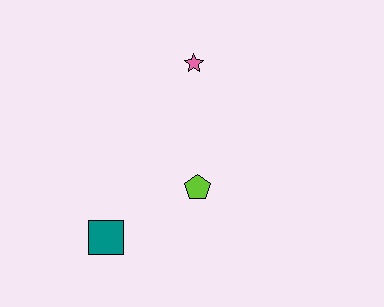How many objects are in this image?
There are 3 objects.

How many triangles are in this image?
There are no triangles.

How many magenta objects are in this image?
There are no magenta objects.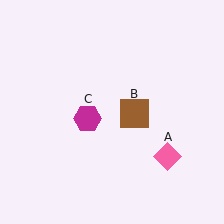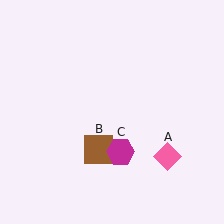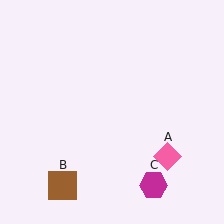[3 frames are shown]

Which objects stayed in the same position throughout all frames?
Pink diamond (object A) remained stationary.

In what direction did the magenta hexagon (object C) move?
The magenta hexagon (object C) moved down and to the right.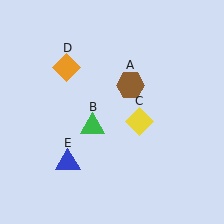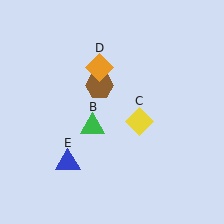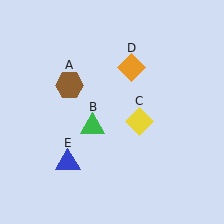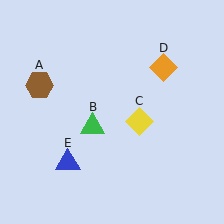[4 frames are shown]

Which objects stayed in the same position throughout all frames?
Green triangle (object B) and yellow diamond (object C) and blue triangle (object E) remained stationary.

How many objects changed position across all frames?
2 objects changed position: brown hexagon (object A), orange diamond (object D).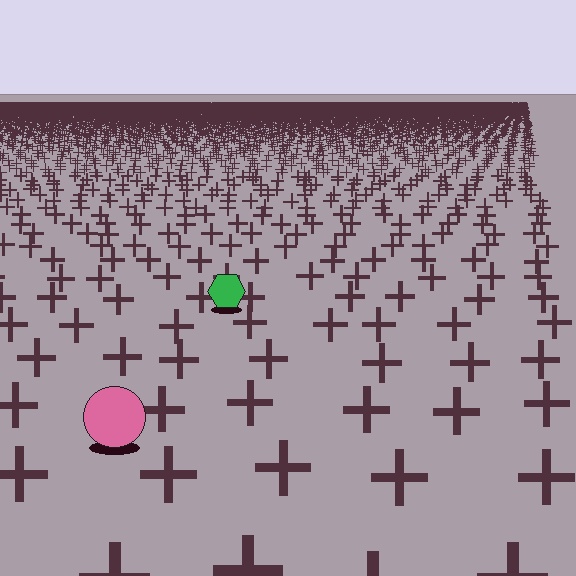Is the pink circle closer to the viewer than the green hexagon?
Yes. The pink circle is closer — you can tell from the texture gradient: the ground texture is coarser near it.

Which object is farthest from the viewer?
The green hexagon is farthest from the viewer. It appears smaller and the ground texture around it is denser.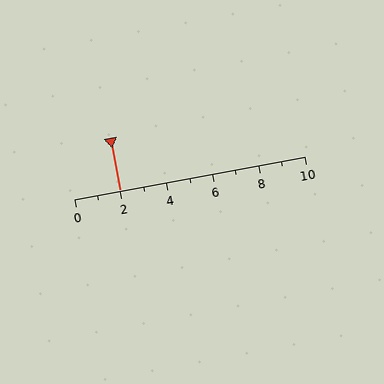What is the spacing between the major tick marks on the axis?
The major ticks are spaced 2 apart.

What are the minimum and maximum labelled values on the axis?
The axis runs from 0 to 10.